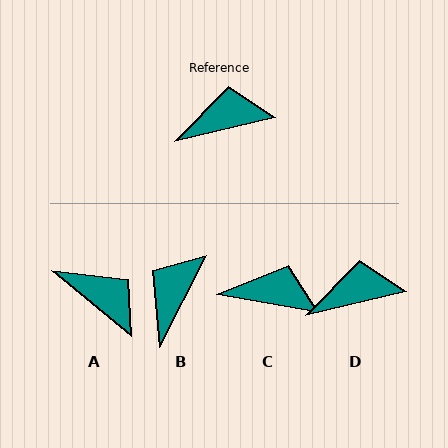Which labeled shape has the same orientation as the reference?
D.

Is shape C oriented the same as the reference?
No, it is off by about 24 degrees.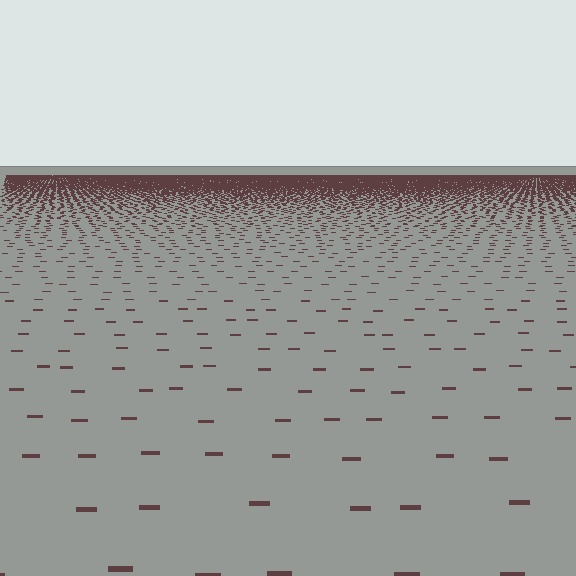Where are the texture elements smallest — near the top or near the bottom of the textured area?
Near the top.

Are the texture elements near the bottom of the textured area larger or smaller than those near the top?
Larger. Near the bottom, elements are closer to the viewer and appear at a bigger on-screen size.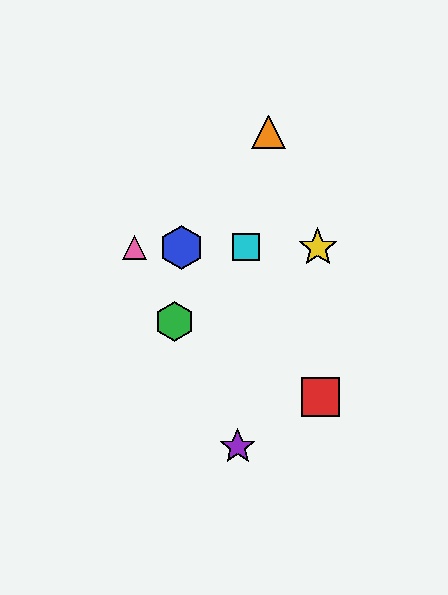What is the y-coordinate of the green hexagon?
The green hexagon is at y≈321.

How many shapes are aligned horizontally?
4 shapes (the blue hexagon, the yellow star, the cyan square, the pink triangle) are aligned horizontally.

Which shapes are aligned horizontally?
The blue hexagon, the yellow star, the cyan square, the pink triangle are aligned horizontally.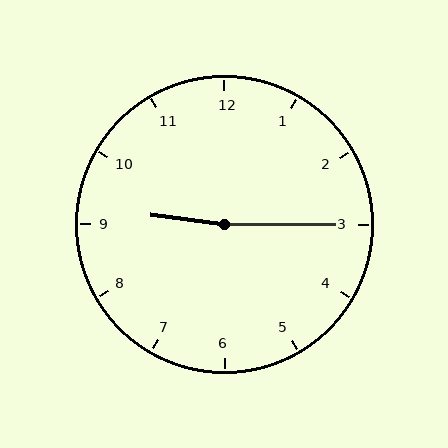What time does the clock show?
9:15.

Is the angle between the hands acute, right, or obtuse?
It is obtuse.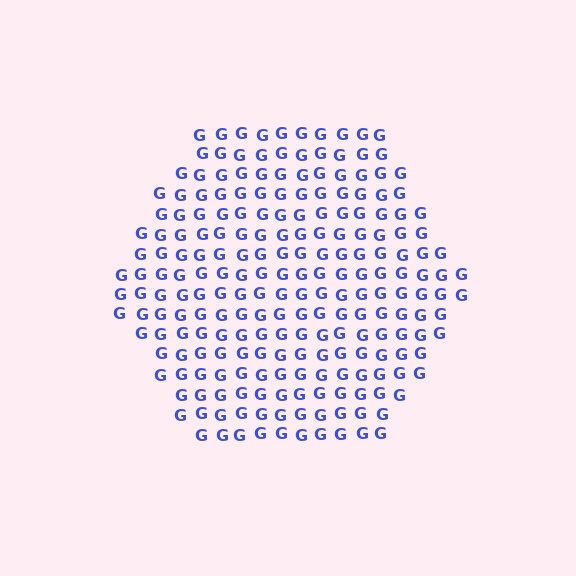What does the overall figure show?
The overall figure shows a hexagon.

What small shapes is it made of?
It is made of small letter G's.